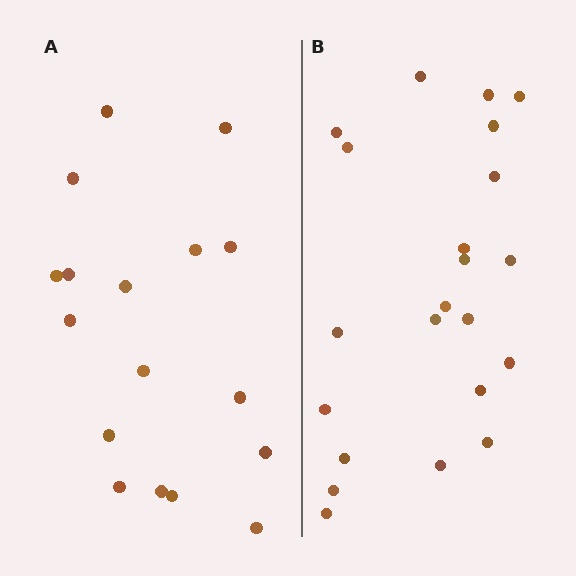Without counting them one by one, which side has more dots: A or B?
Region B (the right region) has more dots.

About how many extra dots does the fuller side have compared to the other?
Region B has about 5 more dots than region A.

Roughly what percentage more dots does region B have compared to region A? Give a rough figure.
About 30% more.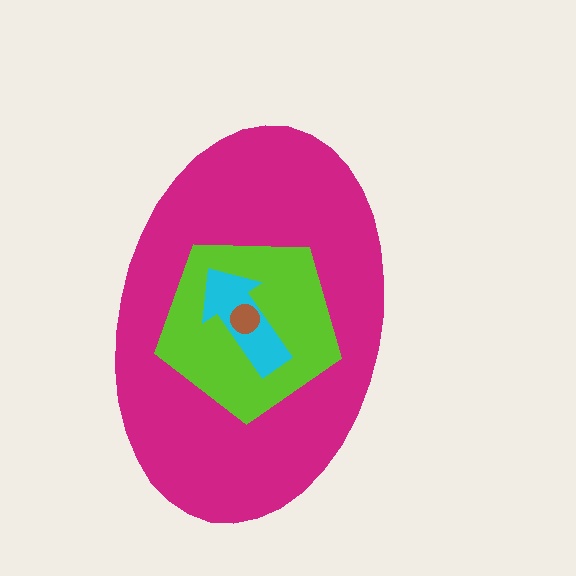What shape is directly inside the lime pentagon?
The cyan arrow.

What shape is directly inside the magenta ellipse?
The lime pentagon.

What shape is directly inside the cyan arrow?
The brown circle.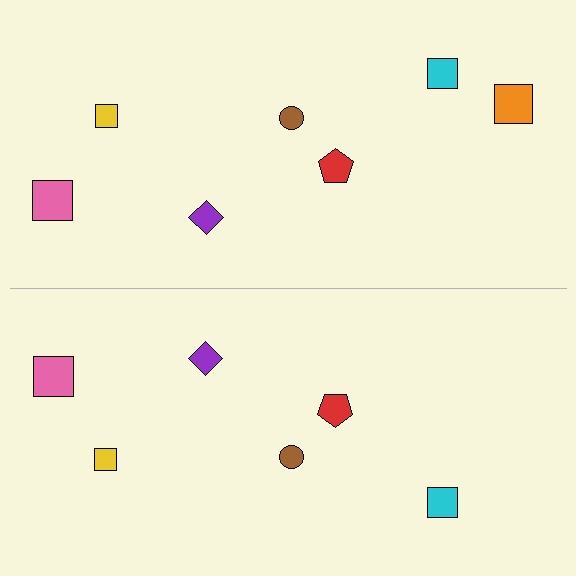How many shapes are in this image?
There are 13 shapes in this image.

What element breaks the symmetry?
A orange square is missing from the bottom side.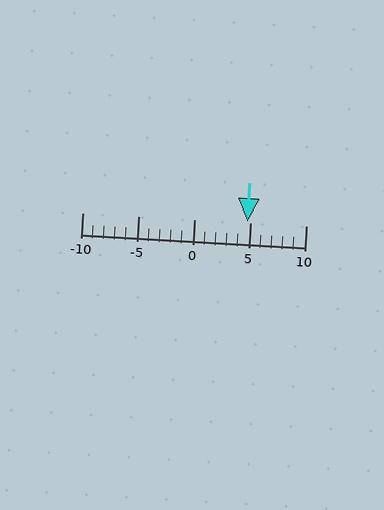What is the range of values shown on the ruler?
The ruler shows values from -10 to 10.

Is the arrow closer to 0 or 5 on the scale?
The arrow is closer to 5.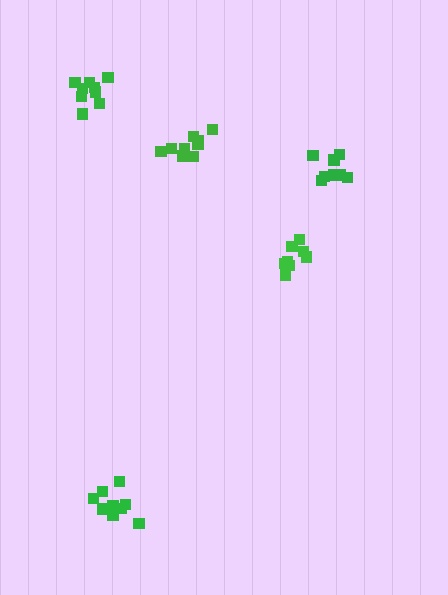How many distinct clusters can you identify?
There are 5 distinct clusters.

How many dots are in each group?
Group 1: 8 dots, Group 2: 9 dots, Group 3: 9 dots, Group 4: 8 dots, Group 5: 11 dots (45 total).